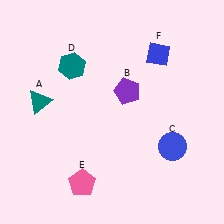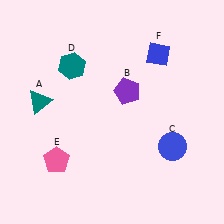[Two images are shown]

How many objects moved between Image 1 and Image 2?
1 object moved between the two images.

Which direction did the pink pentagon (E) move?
The pink pentagon (E) moved left.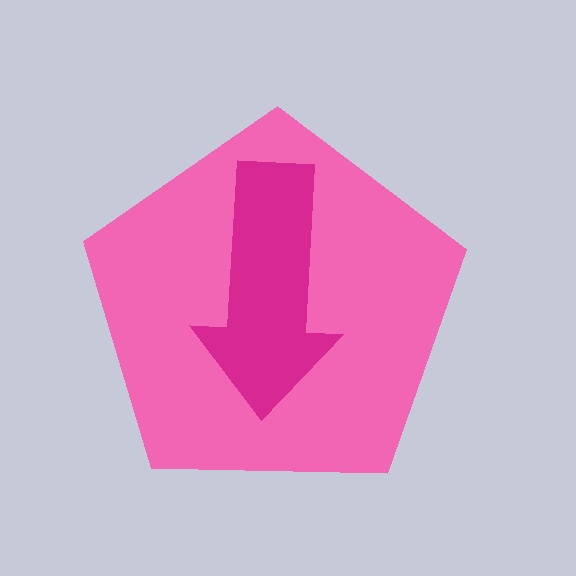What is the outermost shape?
The pink pentagon.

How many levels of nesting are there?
2.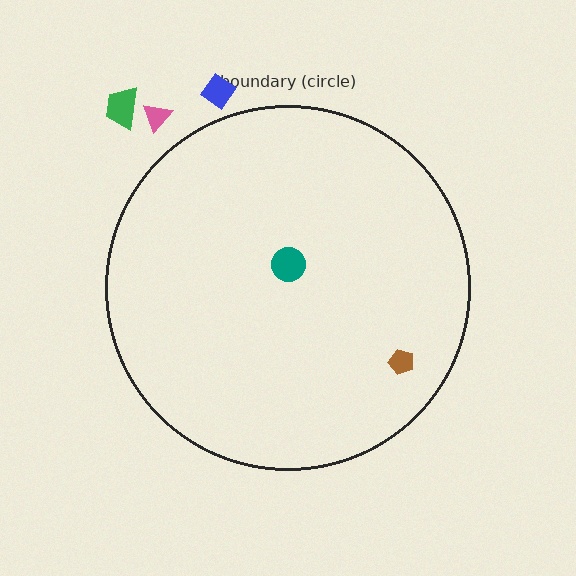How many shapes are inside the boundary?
2 inside, 3 outside.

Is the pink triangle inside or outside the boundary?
Outside.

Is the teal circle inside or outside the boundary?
Inside.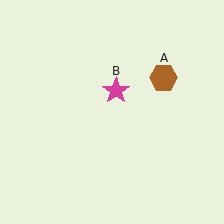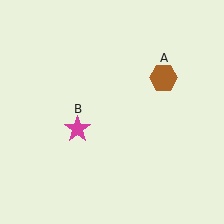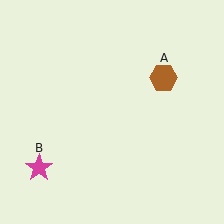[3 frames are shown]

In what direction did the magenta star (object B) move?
The magenta star (object B) moved down and to the left.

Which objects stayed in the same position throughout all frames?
Brown hexagon (object A) remained stationary.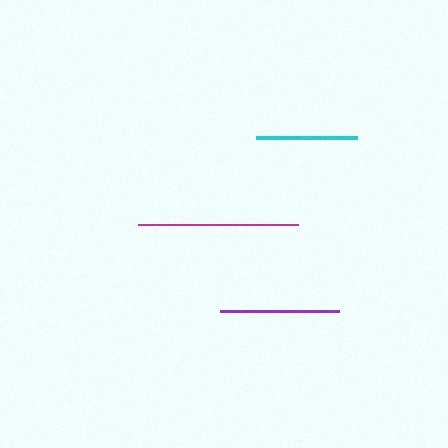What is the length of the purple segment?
The purple segment is approximately 119 pixels long.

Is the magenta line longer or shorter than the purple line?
The magenta line is longer than the purple line.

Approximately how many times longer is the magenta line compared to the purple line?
The magenta line is approximately 1.3 times the length of the purple line.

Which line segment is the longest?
The magenta line is the longest at approximately 160 pixels.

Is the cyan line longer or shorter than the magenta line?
The magenta line is longer than the cyan line.